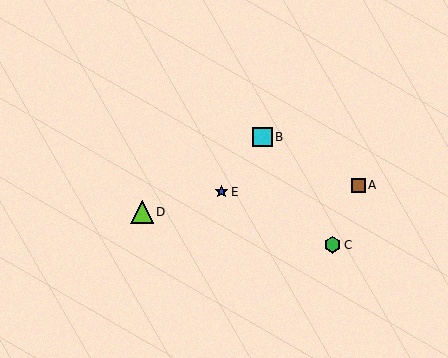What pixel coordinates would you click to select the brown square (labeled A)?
Click at (358, 185) to select the brown square A.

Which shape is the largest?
The lime triangle (labeled D) is the largest.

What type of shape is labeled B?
Shape B is a cyan square.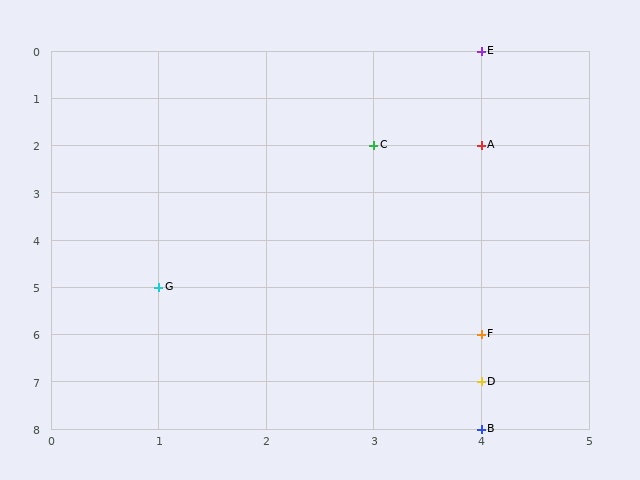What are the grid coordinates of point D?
Point D is at grid coordinates (4, 7).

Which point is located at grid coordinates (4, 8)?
Point B is at (4, 8).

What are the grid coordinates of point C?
Point C is at grid coordinates (3, 2).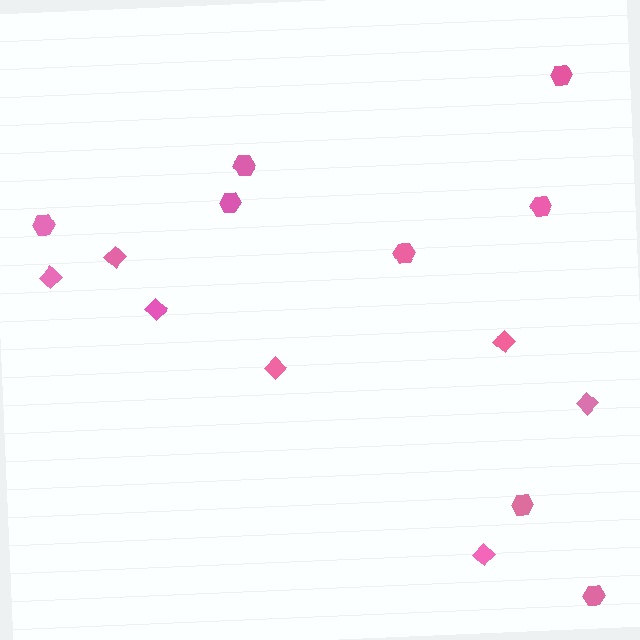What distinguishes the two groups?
There are 2 groups: one group of diamonds (7) and one group of hexagons (8).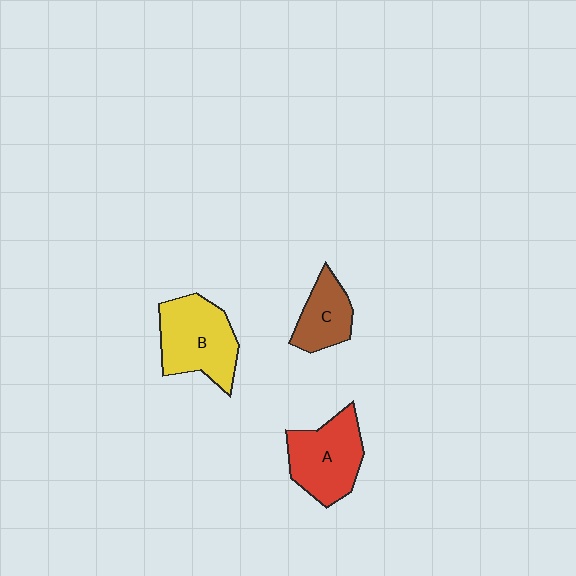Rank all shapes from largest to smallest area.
From largest to smallest: B (yellow), A (red), C (brown).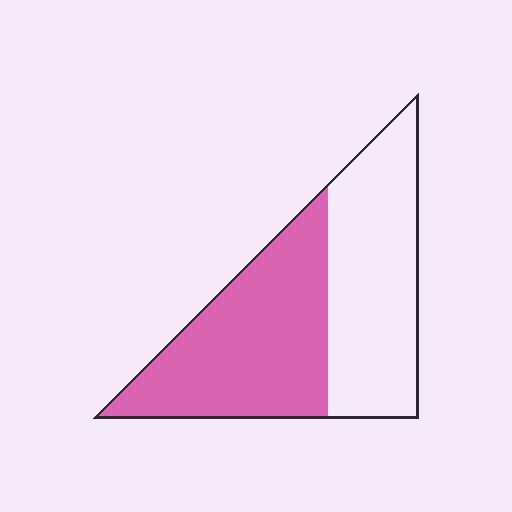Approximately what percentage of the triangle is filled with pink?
Approximately 50%.